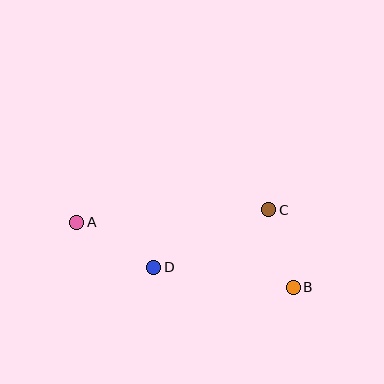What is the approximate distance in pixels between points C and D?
The distance between C and D is approximately 129 pixels.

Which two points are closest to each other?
Points B and C are closest to each other.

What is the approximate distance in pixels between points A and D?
The distance between A and D is approximately 89 pixels.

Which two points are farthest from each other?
Points A and B are farthest from each other.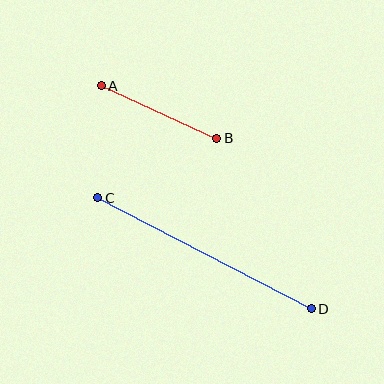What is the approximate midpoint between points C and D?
The midpoint is at approximately (204, 253) pixels.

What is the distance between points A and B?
The distance is approximately 127 pixels.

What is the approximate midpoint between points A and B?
The midpoint is at approximately (159, 112) pixels.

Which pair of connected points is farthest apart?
Points C and D are farthest apart.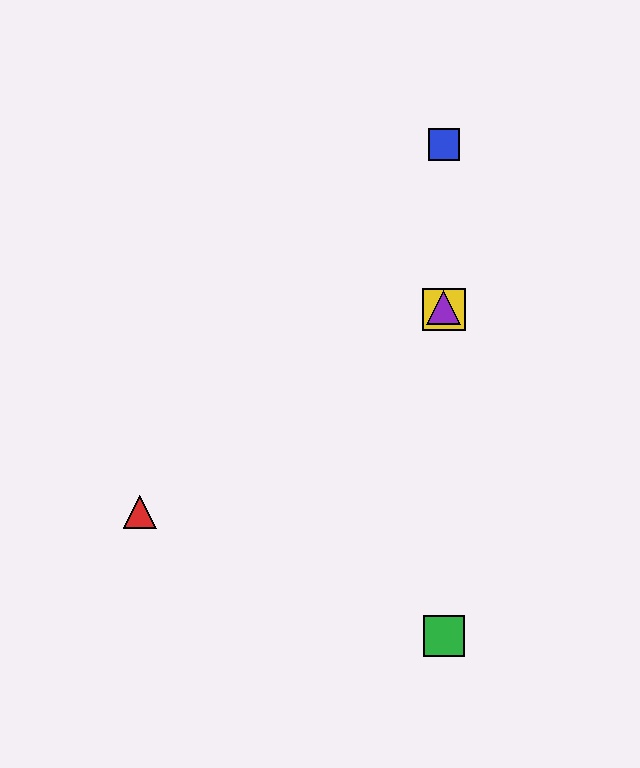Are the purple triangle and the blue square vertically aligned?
Yes, both are at x≈444.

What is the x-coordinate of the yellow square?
The yellow square is at x≈444.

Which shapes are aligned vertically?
The blue square, the green square, the yellow square, the purple triangle are aligned vertically.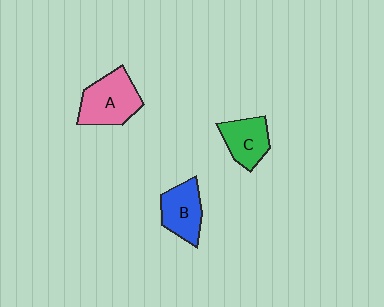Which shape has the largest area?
Shape A (pink).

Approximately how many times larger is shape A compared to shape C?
Approximately 1.4 times.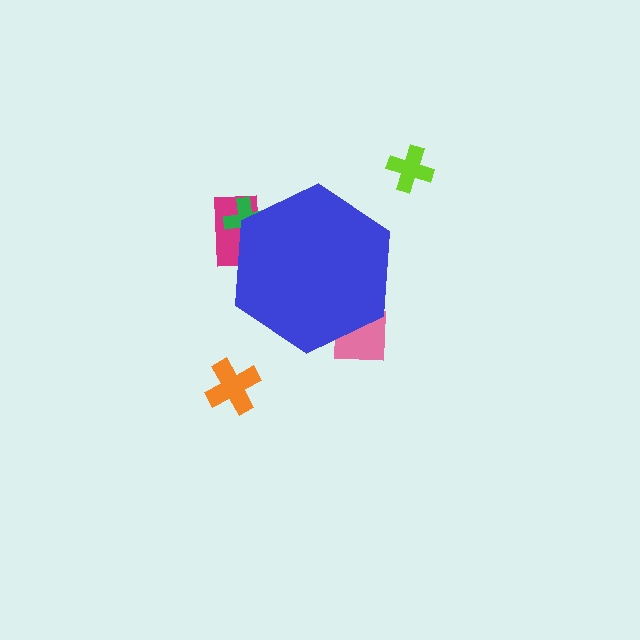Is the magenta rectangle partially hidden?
Yes, the magenta rectangle is partially hidden behind the blue hexagon.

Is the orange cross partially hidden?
No, the orange cross is fully visible.